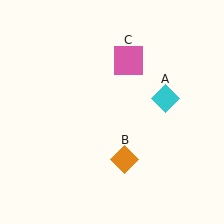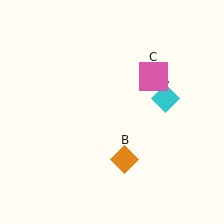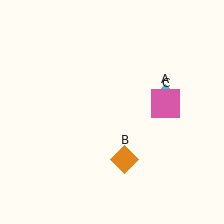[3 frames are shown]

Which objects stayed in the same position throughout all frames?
Cyan diamond (object A) and orange diamond (object B) remained stationary.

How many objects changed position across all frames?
1 object changed position: pink square (object C).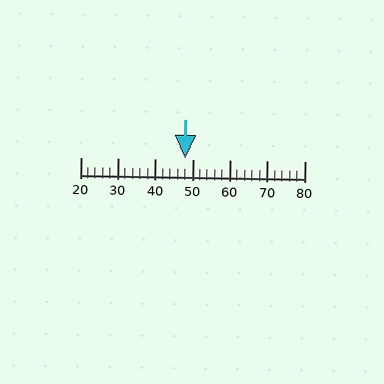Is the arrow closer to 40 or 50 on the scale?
The arrow is closer to 50.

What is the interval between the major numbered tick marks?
The major tick marks are spaced 10 units apart.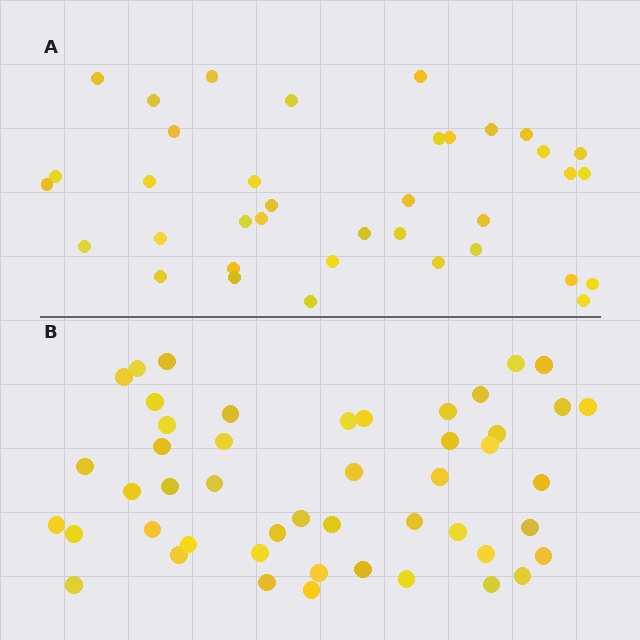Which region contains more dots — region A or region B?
Region B (the bottom region) has more dots.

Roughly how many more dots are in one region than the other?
Region B has roughly 12 or so more dots than region A.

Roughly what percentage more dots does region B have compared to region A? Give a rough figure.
About 30% more.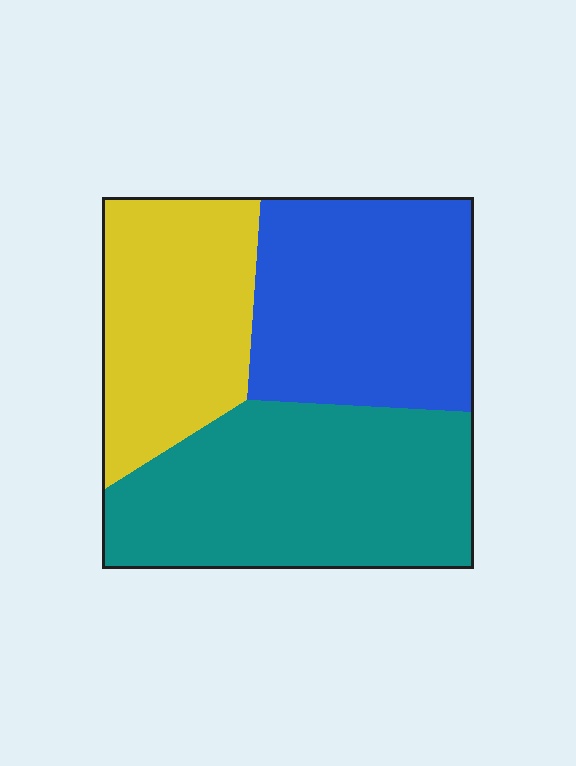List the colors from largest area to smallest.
From largest to smallest: teal, blue, yellow.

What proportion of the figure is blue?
Blue covers 33% of the figure.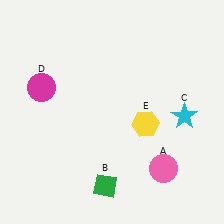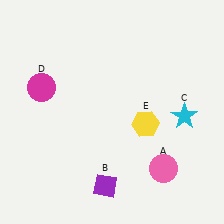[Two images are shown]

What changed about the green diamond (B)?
In Image 1, B is green. In Image 2, it changed to purple.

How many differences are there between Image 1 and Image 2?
There is 1 difference between the two images.